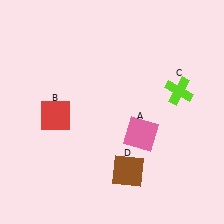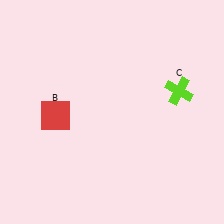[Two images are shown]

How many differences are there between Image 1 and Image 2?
There are 2 differences between the two images.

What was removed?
The pink square (A), the brown square (D) were removed in Image 2.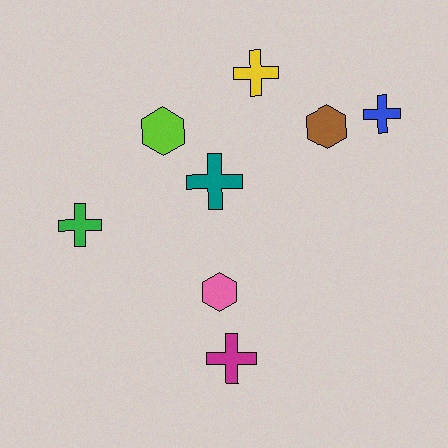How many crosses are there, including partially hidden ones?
There are 5 crosses.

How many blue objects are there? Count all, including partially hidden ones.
There is 1 blue object.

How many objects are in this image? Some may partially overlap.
There are 8 objects.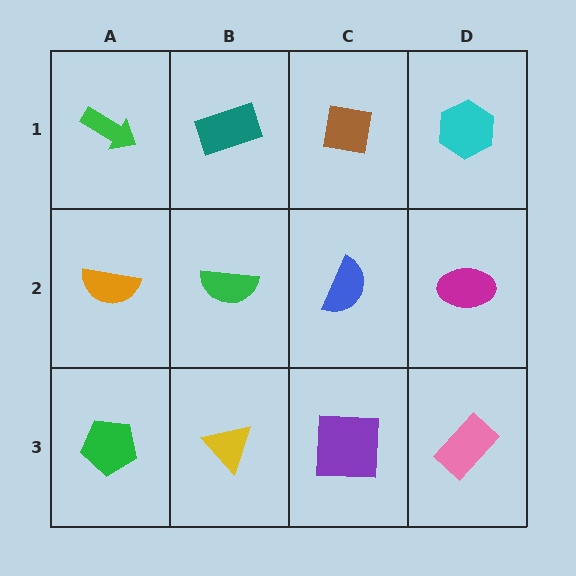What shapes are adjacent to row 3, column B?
A green semicircle (row 2, column B), a green pentagon (row 3, column A), a purple square (row 3, column C).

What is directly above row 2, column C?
A brown square.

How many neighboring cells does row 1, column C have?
3.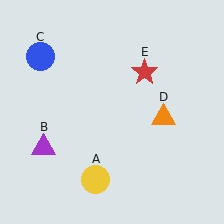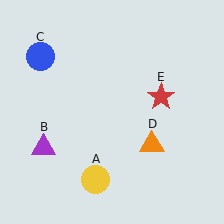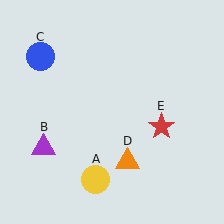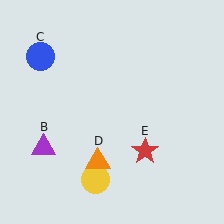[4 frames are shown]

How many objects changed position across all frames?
2 objects changed position: orange triangle (object D), red star (object E).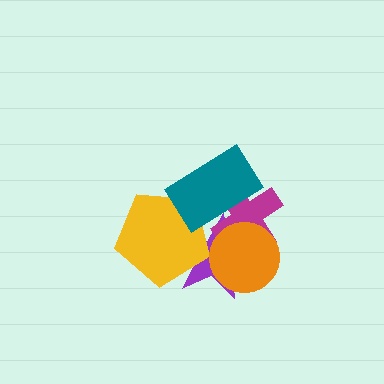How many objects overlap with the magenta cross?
3 objects overlap with the magenta cross.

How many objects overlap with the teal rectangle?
3 objects overlap with the teal rectangle.